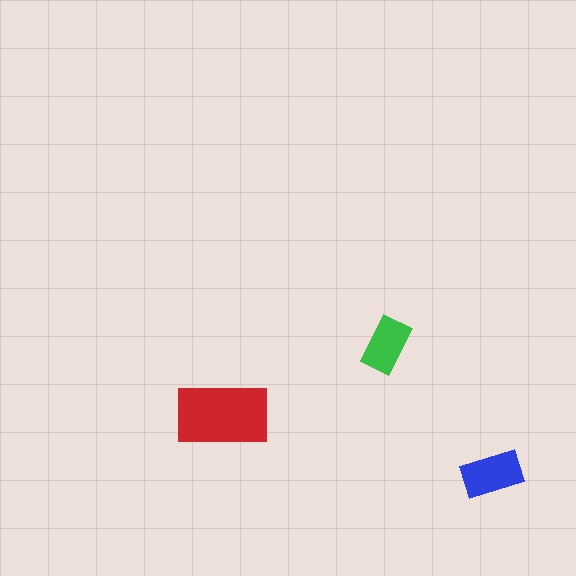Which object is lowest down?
The blue rectangle is bottommost.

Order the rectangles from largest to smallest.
the red one, the blue one, the green one.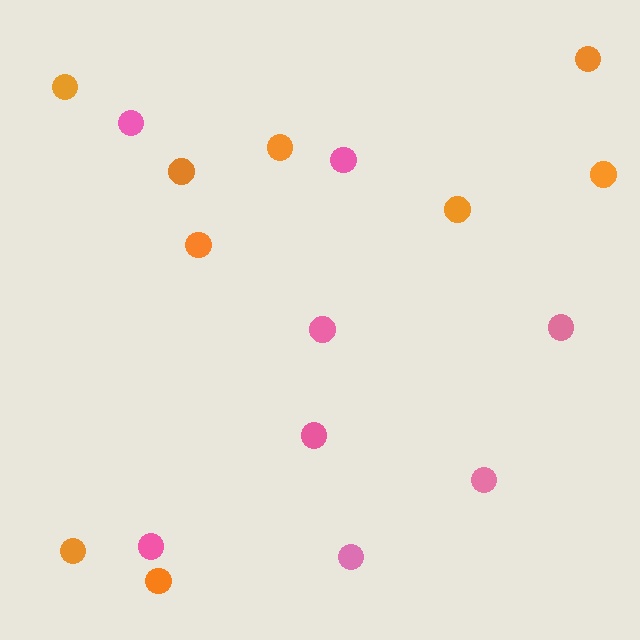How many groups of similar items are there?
There are 2 groups: one group of orange circles (9) and one group of pink circles (8).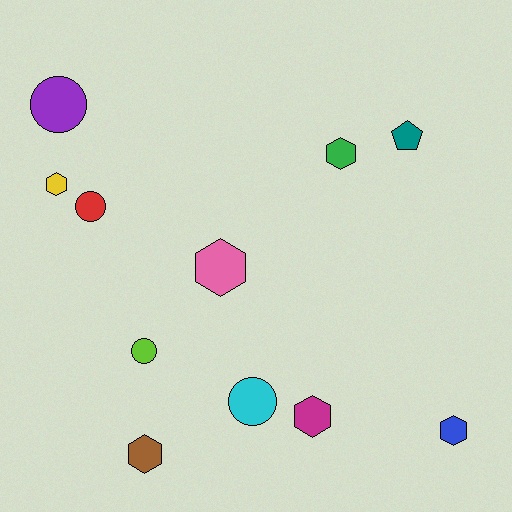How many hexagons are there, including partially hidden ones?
There are 6 hexagons.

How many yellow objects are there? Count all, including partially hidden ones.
There is 1 yellow object.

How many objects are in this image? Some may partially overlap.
There are 11 objects.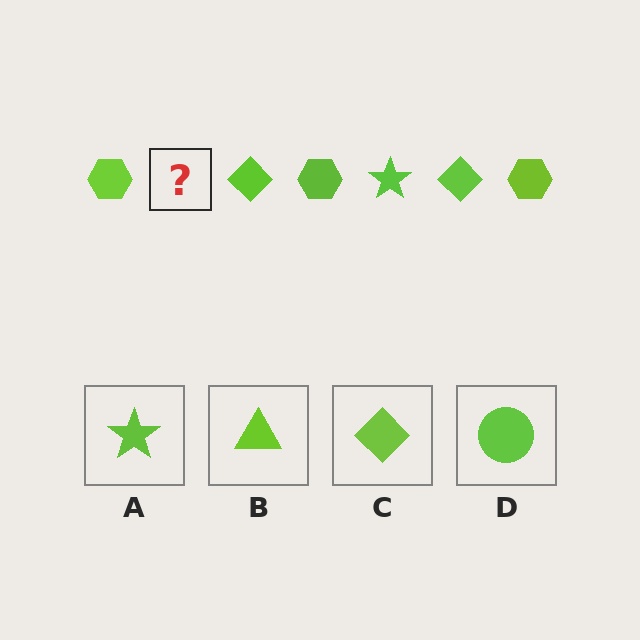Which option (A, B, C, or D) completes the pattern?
A.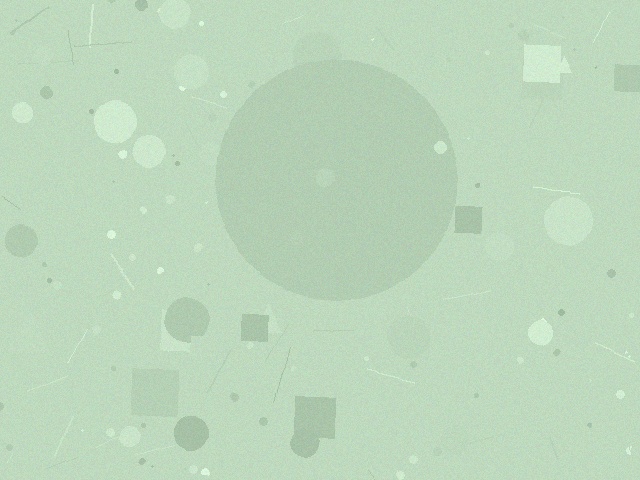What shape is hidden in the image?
A circle is hidden in the image.